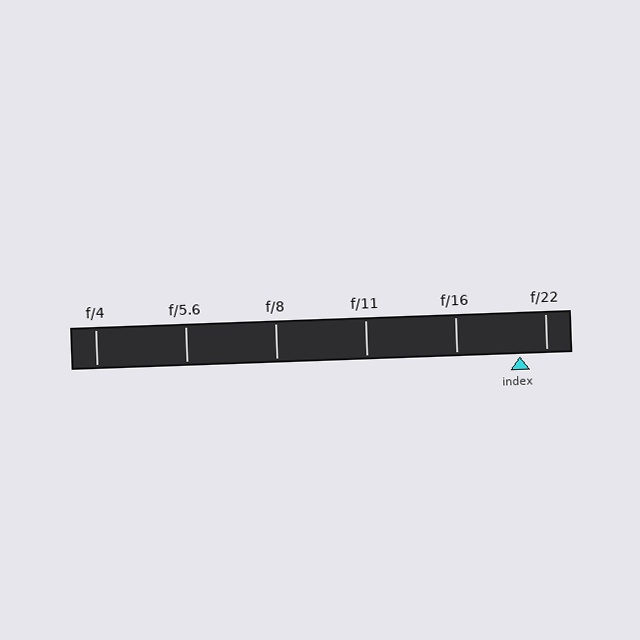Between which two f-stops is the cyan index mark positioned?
The index mark is between f/16 and f/22.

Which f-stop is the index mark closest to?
The index mark is closest to f/22.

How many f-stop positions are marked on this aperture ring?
There are 6 f-stop positions marked.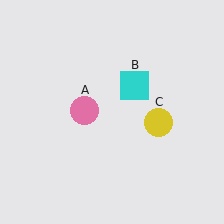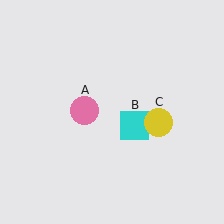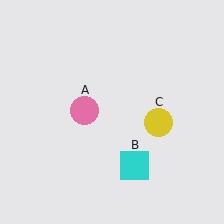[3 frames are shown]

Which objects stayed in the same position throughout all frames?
Pink circle (object A) and yellow circle (object C) remained stationary.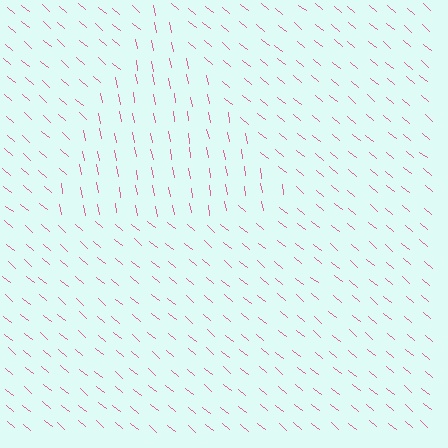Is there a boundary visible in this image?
Yes, there is a texture boundary formed by a change in line orientation.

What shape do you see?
I see a triangle.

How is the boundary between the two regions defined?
The boundary is defined purely by a change in line orientation (approximately 39 degrees difference). All lines are the same color and thickness.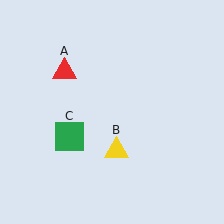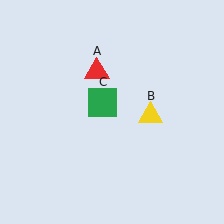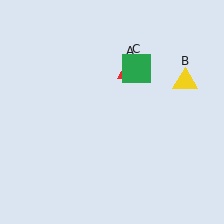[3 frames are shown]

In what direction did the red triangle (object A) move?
The red triangle (object A) moved right.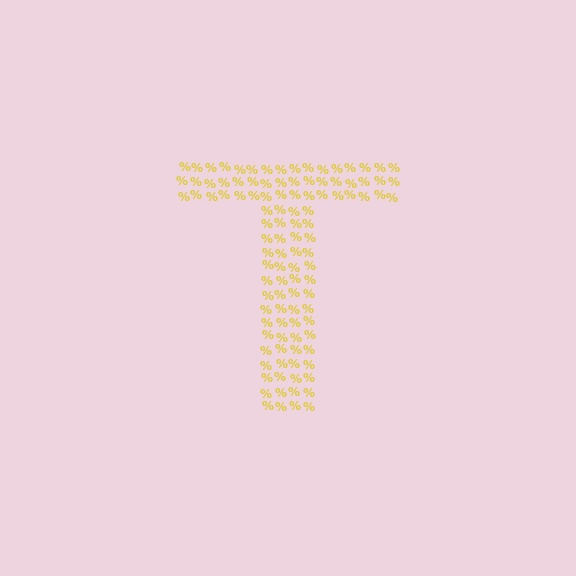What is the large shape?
The large shape is the letter T.